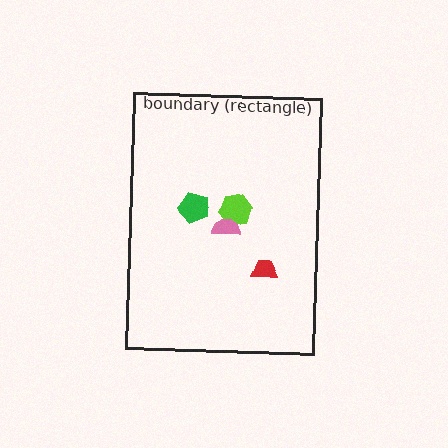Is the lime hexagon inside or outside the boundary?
Inside.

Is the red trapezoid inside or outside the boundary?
Inside.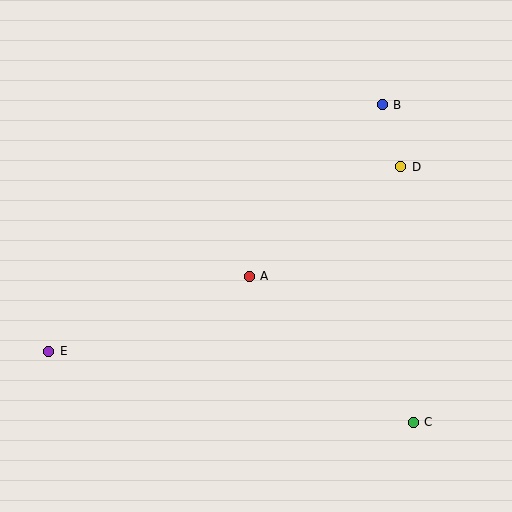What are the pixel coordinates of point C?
Point C is at (413, 422).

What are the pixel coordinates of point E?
Point E is at (49, 351).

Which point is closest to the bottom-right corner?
Point C is closest to the bottom-right corner.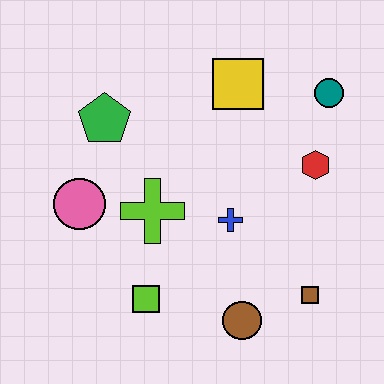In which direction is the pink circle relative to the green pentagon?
The pink circle is below the green pentagon.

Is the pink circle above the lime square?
Yes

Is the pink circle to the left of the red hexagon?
Yes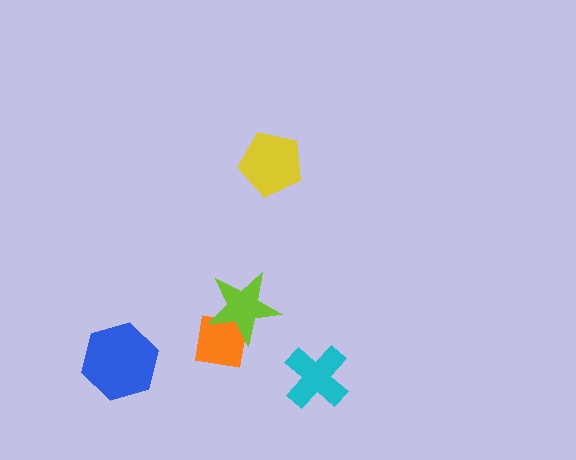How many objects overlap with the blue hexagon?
0 objects overlap with the blue hexagon.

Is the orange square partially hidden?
Yes, it is partially covered by another shape.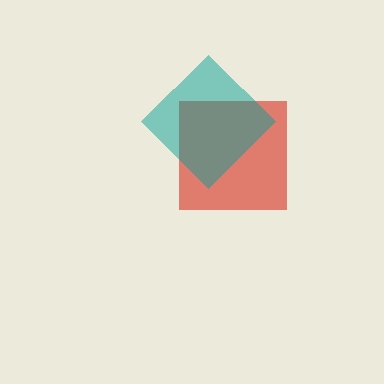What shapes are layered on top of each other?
The layered shapes are: a red square, a teal diamond.